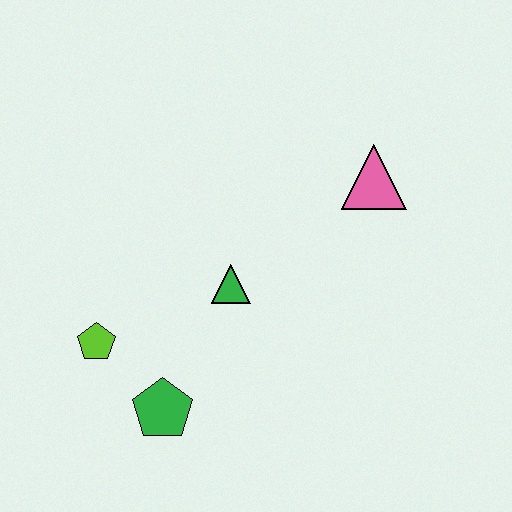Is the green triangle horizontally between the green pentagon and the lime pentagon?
No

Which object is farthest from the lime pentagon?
The pink triangle is farthest from the lime pentagon.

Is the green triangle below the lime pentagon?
No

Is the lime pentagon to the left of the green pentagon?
Yes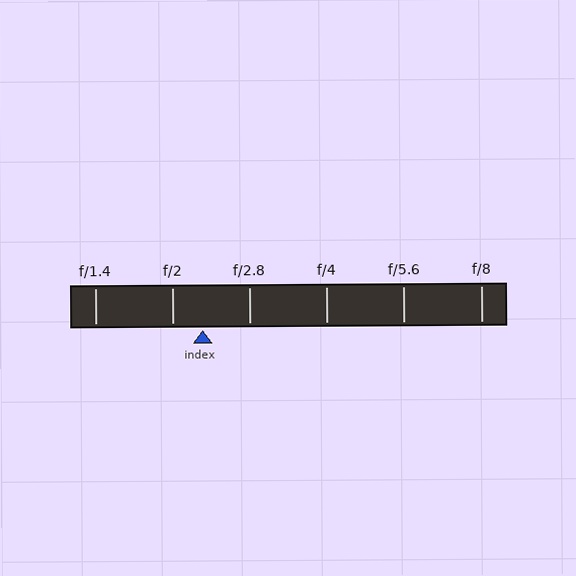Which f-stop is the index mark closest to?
The index mark is closest to f/2.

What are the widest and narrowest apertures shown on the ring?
The widest aperture shown is f/1.4 and the narrowest is f/8.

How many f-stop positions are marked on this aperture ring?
There are 6 f-stop positions marked.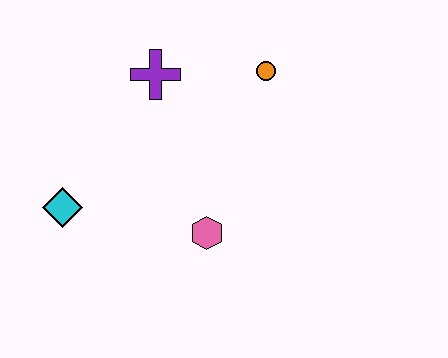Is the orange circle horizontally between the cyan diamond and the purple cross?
No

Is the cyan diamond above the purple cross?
No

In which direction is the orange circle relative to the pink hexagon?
The orange circle is above the pink hexagon.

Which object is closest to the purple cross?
The orange circle is closest to the purple cross.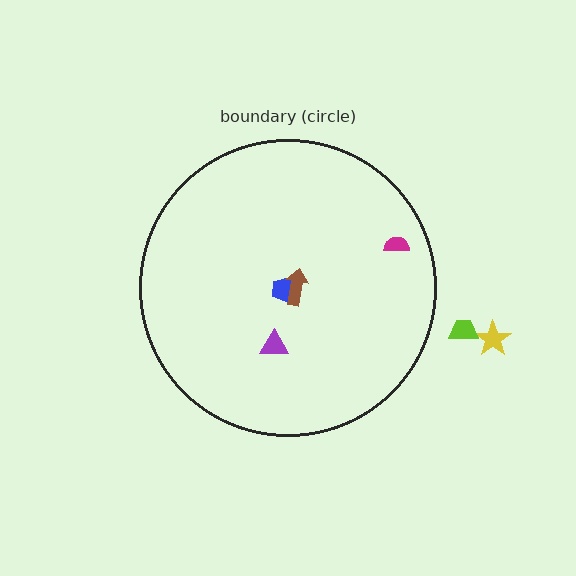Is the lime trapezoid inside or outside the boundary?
Outside.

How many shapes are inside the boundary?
4 inside, 2 outside.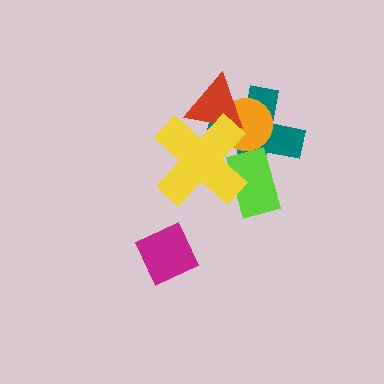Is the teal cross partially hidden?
Yes, it is partially covered by another shape.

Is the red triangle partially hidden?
Yes, it is partially covered by another shape.